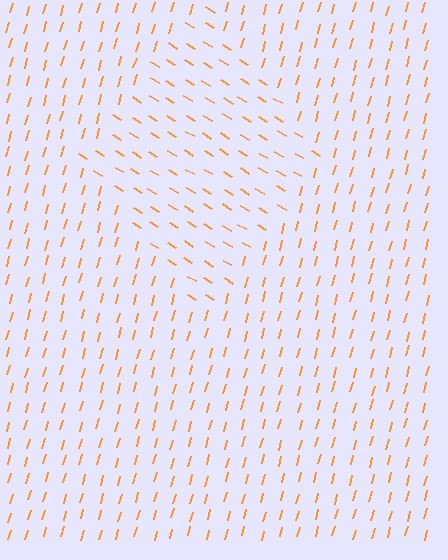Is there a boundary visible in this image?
Yes, there is a texture boundary formed by a change in line orientation.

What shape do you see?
I see a diamond.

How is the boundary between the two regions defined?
The boundary is defined purely by a change in line orientation (approximately 74 degrees difference). All lines are the same color and thickness.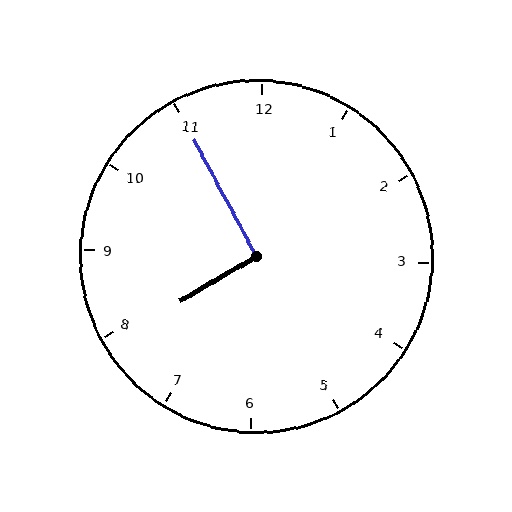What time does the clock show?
7:55.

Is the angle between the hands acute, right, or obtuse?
It is right.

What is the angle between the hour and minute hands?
Approximately 92 degrees.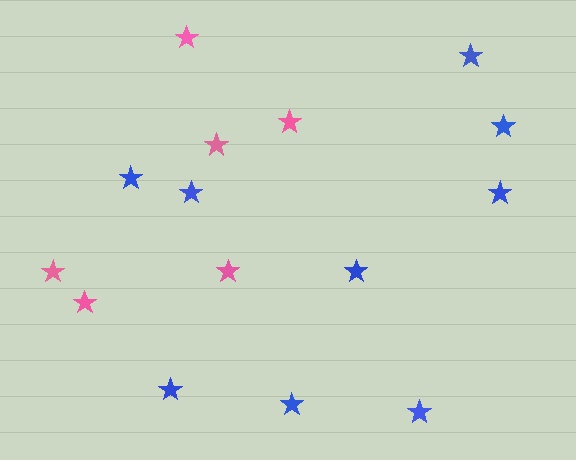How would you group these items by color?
There are 2 groups: one group of blue stars (9) and one group of pink stars (6).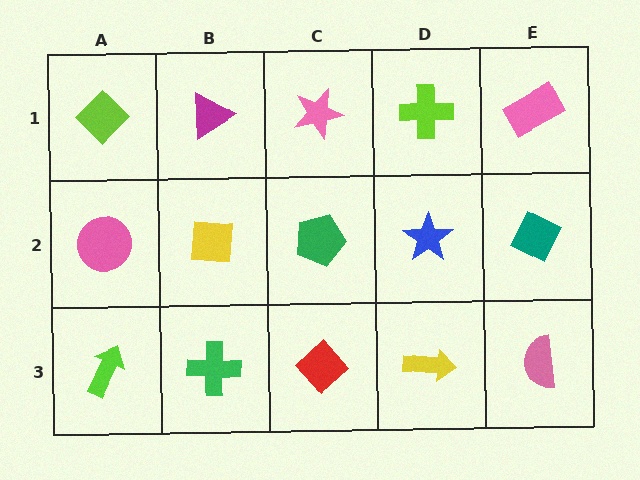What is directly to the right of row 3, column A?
A green cross.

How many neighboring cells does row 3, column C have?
3.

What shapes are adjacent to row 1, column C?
A green pentagon (row 2, column C), a magenta triangle (row 1, column B), a lime cross (row 1, column D).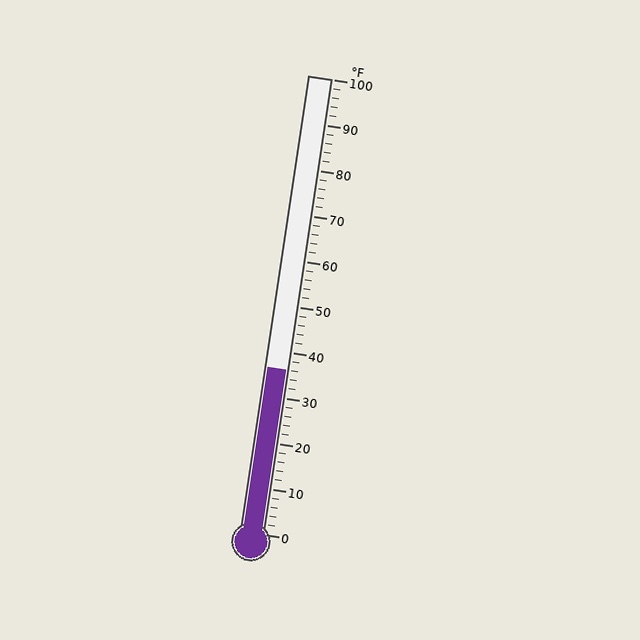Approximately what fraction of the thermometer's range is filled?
The thermometer is filled to approximately 35% of its range.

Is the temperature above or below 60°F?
The temperature is below 60°F.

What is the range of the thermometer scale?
The thermometer scale ranges from 0°F to 100°F.